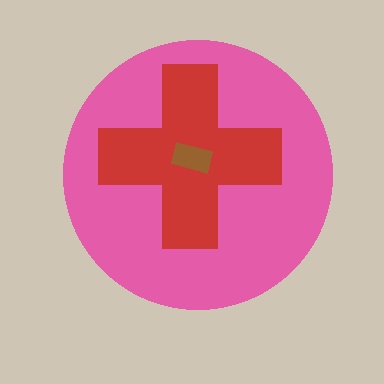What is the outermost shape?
The pink circle.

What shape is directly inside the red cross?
The brown rectangle.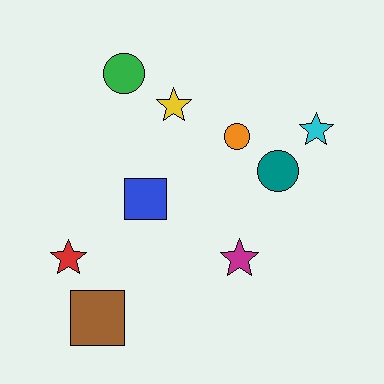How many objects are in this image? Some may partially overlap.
There are 9 objects.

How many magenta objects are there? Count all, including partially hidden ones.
There is 1 magenta object.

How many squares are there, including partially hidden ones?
There are 2 squares.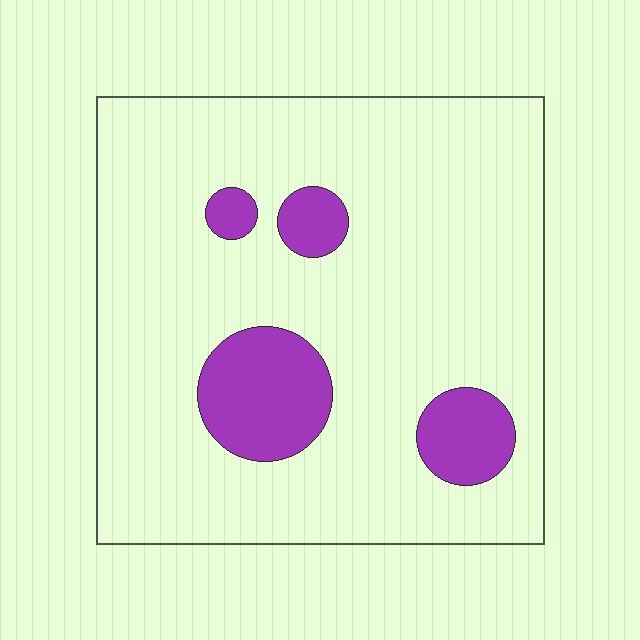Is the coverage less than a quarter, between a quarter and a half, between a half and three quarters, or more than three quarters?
Less than a quarter.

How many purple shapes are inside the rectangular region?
4.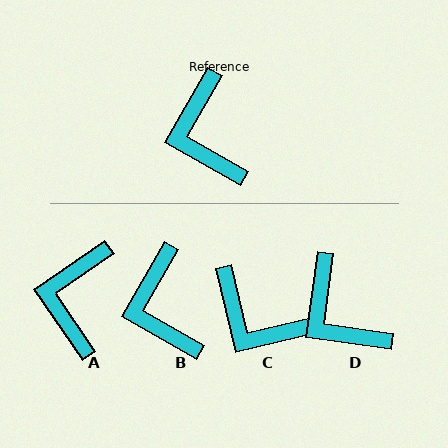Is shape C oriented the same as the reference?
No, it is off by about 43 degrees.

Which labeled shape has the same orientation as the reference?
B.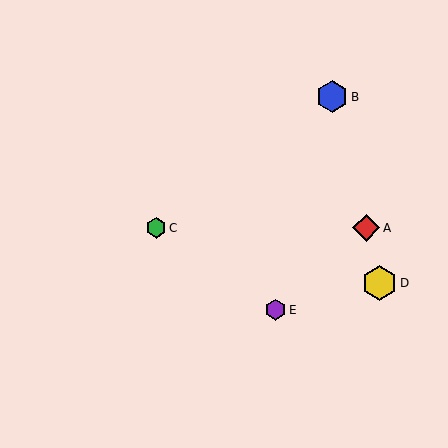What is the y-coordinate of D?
Object D is at y≈283.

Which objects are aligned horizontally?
Objects A, C are aligned horizontally.